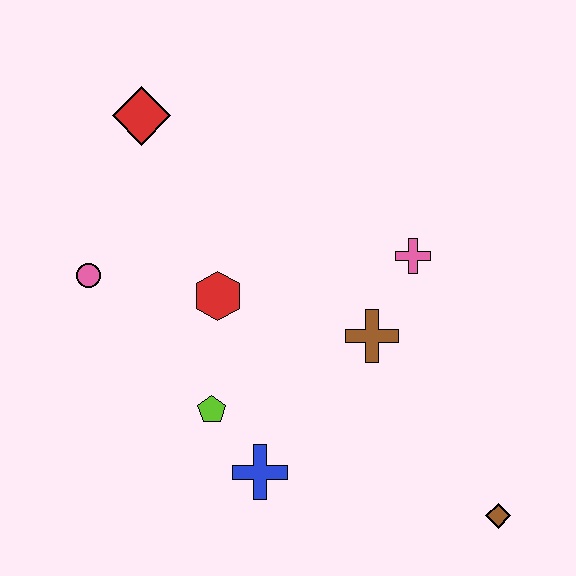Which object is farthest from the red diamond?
The brown diamond is farthest from the red diamond.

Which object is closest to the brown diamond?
The brown cross is closest to the brown diamond.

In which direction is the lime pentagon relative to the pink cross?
The lime pentagon is to the left of the pink cross.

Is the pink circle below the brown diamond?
No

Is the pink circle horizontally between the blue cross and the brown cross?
No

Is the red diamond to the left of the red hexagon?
Yes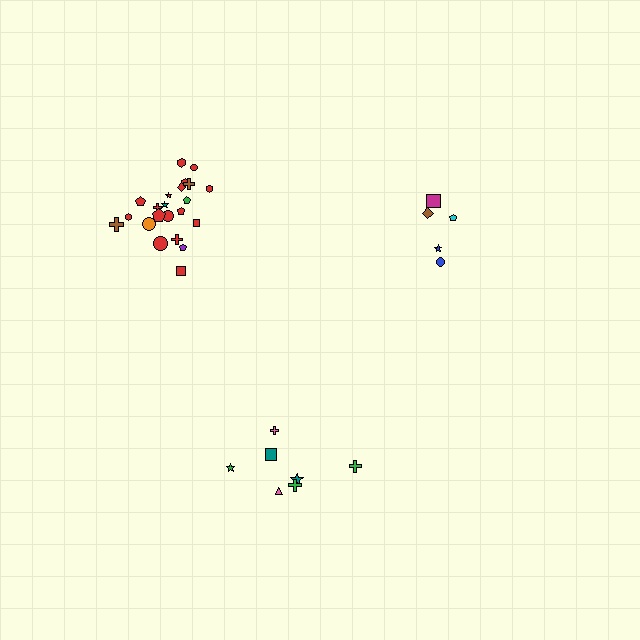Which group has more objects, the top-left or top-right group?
The top-left group.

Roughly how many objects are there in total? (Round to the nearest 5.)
Roughly 35 objects in total.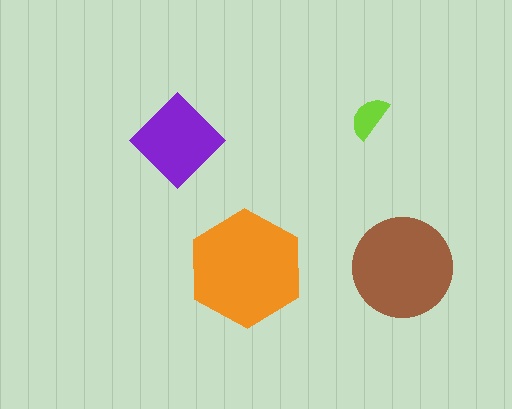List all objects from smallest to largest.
The lime semicircle, the purple diamond, the brown circle, the orange hexagon.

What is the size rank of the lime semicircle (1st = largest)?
4th.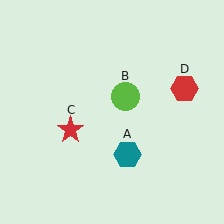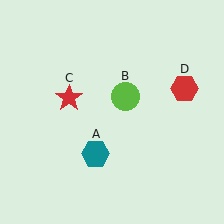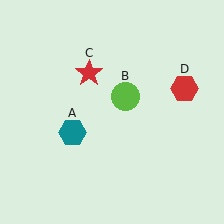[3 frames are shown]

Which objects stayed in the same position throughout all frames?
Lime circle (object B) and red hexagon (object D) remained stationary.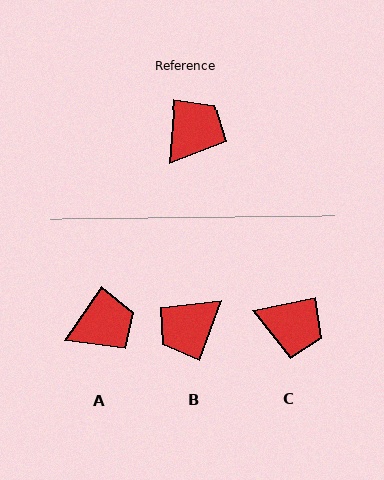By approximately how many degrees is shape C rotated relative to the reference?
Approximately 73 degrees clockwise.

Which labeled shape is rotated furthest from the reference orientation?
B, about 165 degrees away.